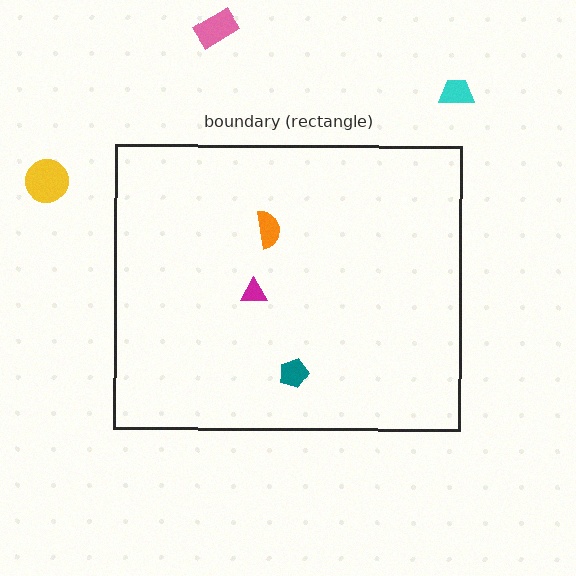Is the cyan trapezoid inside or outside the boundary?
Outside.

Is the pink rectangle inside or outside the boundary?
Outside.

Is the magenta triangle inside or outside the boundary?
Inside.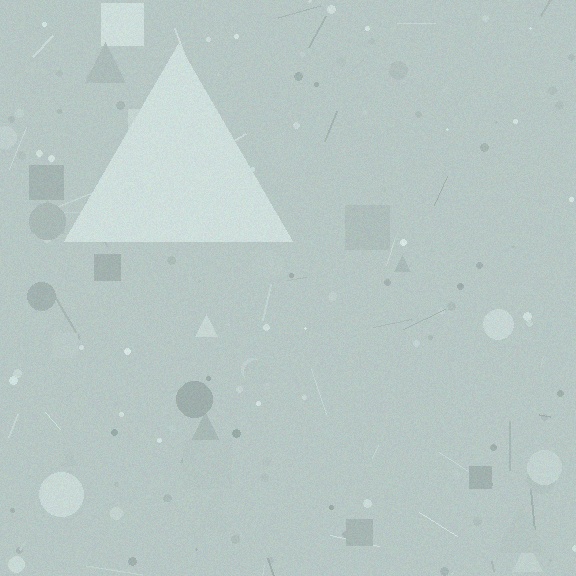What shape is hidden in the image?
A triangle is hidden in the image.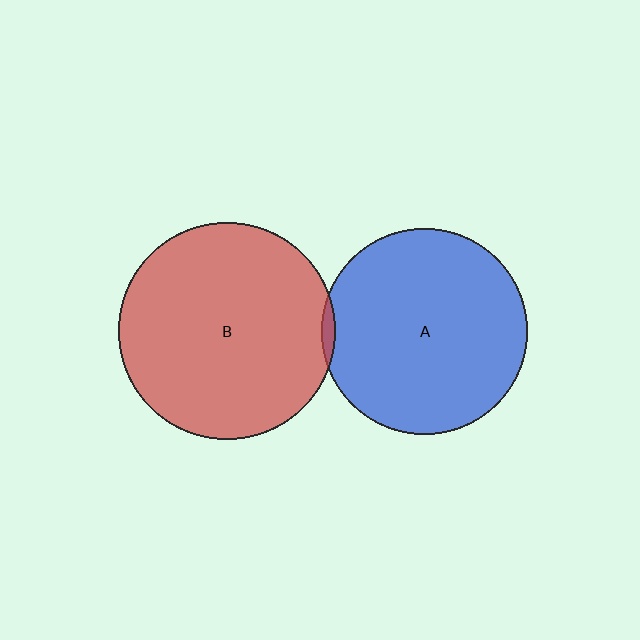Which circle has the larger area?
Circle B (red).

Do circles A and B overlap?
Yes.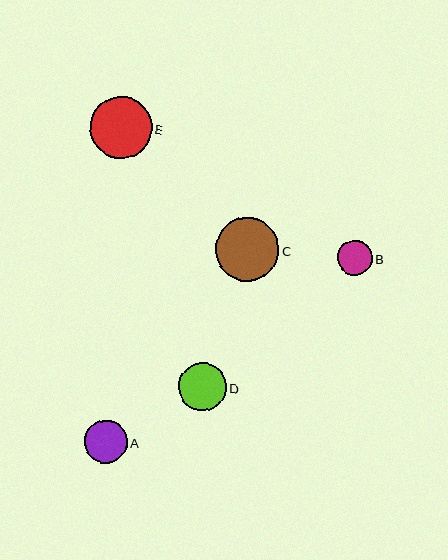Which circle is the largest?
Circle C is the largest with a size of approximately 64 pixels.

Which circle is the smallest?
Circle B is the smallest with a size of approximately 35 pixels.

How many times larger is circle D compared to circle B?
Circle D is approximately 1.4 times the size of circle B.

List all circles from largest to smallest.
From largest to smallest: C, E, D, A, B.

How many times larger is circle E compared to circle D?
Circle E is approximately 1.3 times the size of circle D.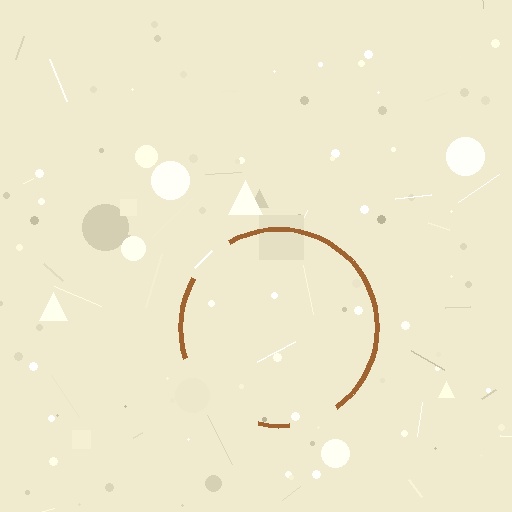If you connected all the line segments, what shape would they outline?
They would outline a circle.